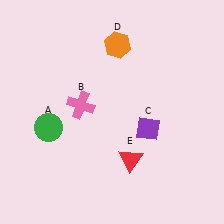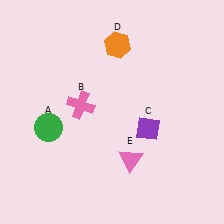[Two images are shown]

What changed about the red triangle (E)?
In Image 1, E is red. In Image 2, it changed to pink.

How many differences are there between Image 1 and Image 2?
There is 1 difference between the two images.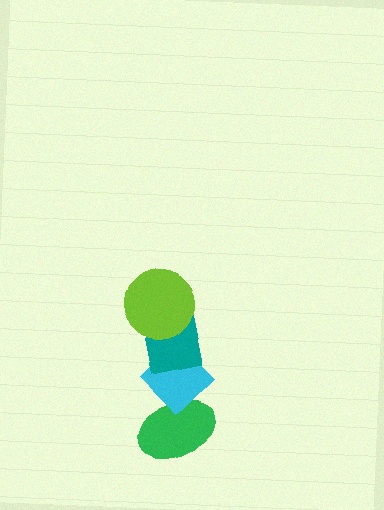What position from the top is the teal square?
The teal square is 2nd from the top.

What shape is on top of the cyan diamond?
The teal square is on top of the cyan diamond.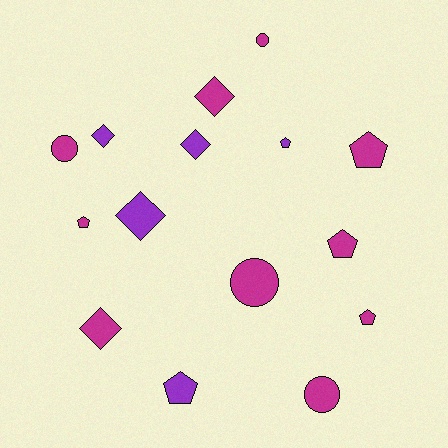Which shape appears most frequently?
Pentagon, with 6 objects.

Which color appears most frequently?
Magenta, with 10 objects.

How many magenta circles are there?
There are 4 magenta circles.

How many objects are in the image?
There are 15 objects.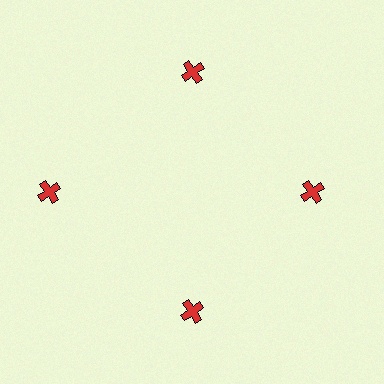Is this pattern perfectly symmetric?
No. The 4 red crosses are arranged in a ring, but one element near the 9 o'clock position is pushed outward from the center, breaking the 4-fold rotational symmetry.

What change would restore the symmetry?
The symmetry would be restored by moving it inward, back onto the ring so that all 4 crosses sit at equal angles and equal distance from the center.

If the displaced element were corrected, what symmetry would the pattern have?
It would have 4-fold rotational symmetry — the pattern would map onto itself every 90 degrees.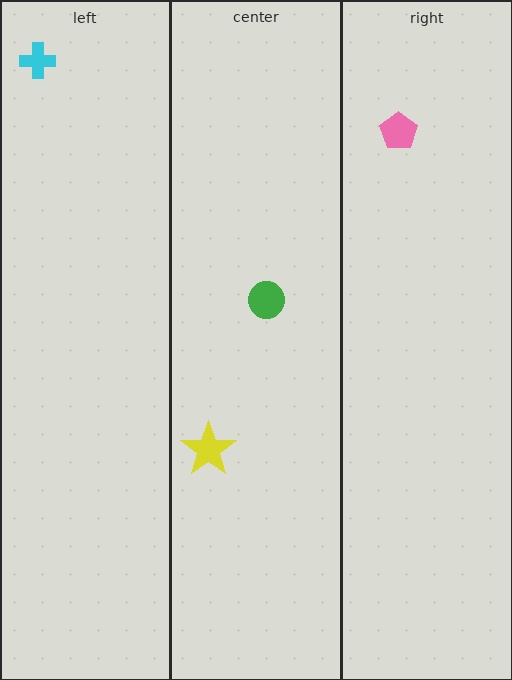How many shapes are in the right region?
1.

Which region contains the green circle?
The center region.